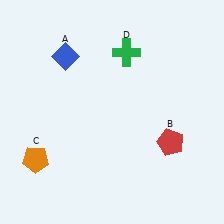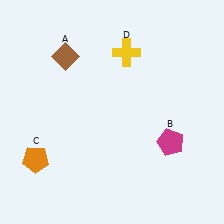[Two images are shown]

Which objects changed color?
A changed from blue to brown. B changed from red to magenta. D changed from green to yellow.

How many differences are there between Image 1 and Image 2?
There are 3 differences between the two images.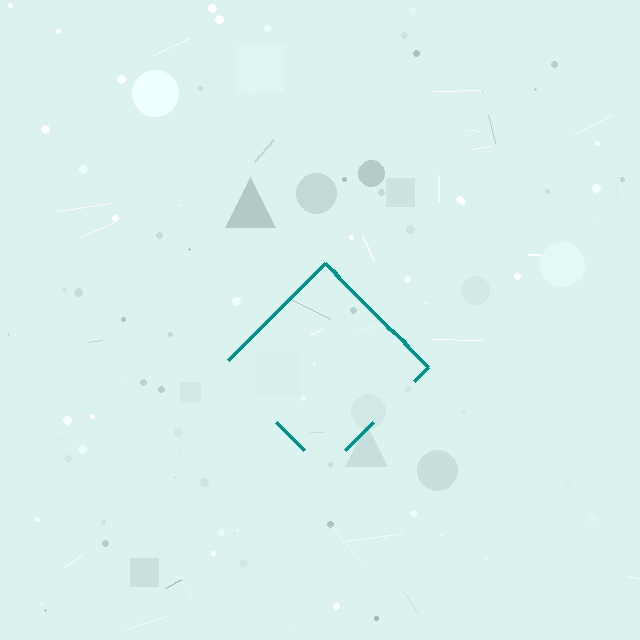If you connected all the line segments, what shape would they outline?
They would outline a diamond.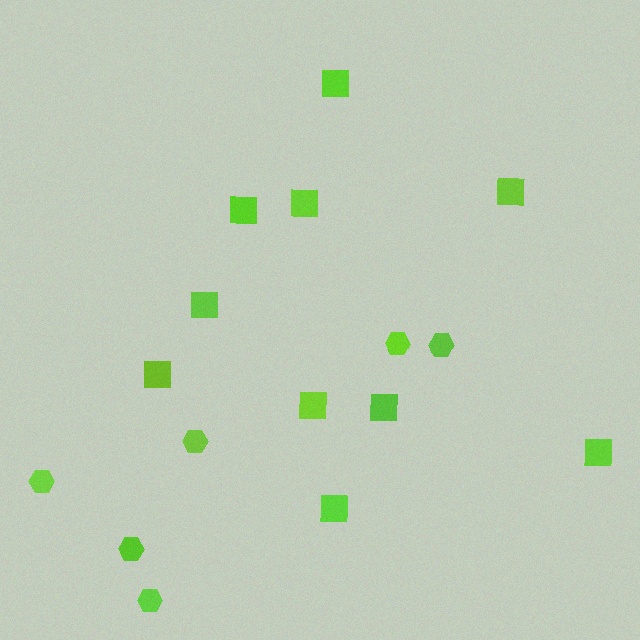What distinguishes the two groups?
There are 2 groups: one group of squares (10) and one group of hexagons (6).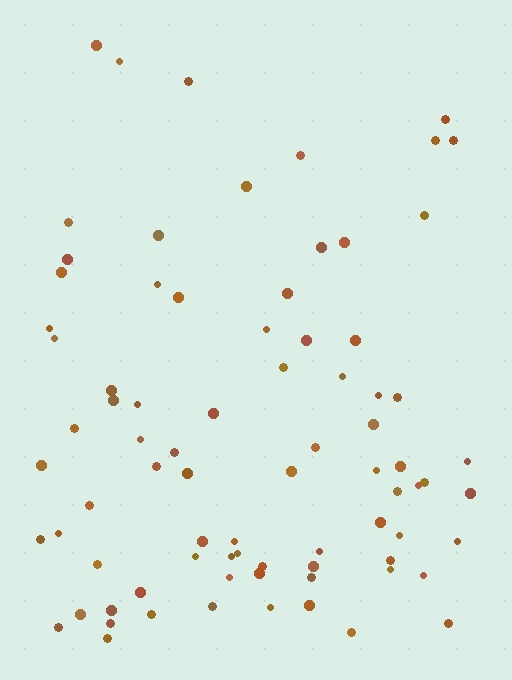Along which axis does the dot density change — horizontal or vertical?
Vertical.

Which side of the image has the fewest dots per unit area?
The top.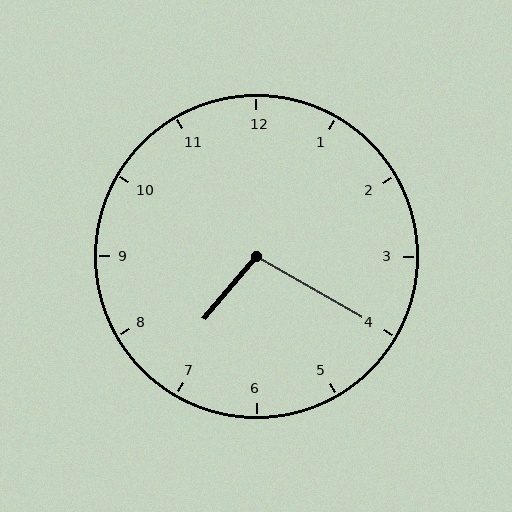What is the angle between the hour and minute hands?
Approximately 100 degrees.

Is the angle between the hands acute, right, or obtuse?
It is obtuse.